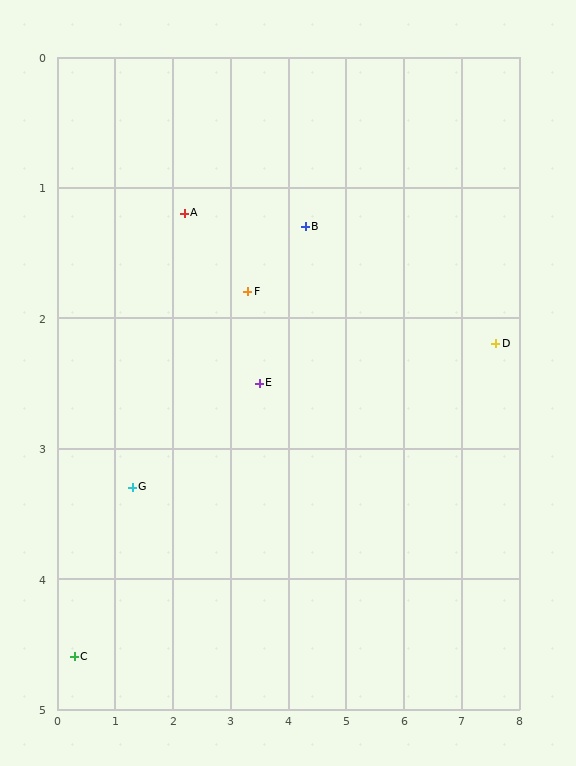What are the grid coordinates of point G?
Point G is at approximately (1.3, 3.3).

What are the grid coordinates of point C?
Point C is at approximately (0.3, 4.6).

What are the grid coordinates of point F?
Point F is at approximately (3.3, 1.8).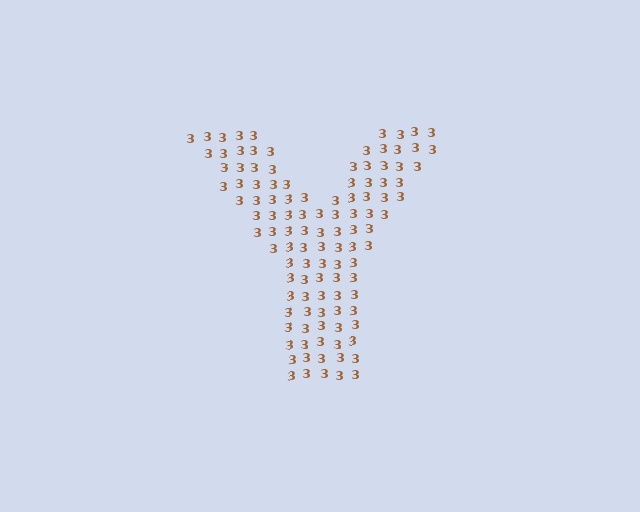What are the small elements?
The small elements are digit 3's.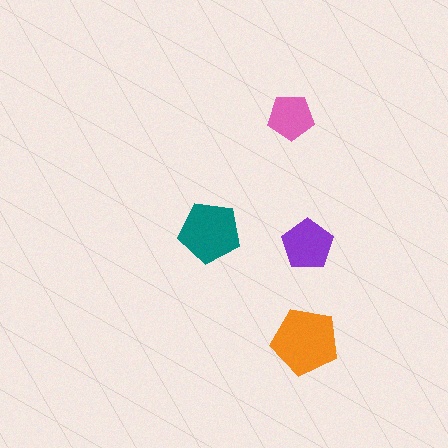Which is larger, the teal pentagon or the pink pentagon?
The teal one.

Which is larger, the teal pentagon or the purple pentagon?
The teal one.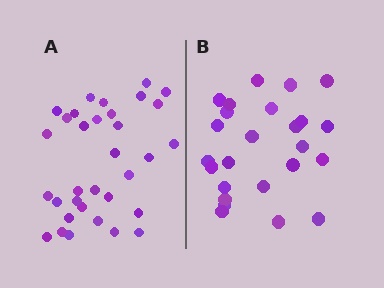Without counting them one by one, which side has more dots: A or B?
Region A (the left region) has more dots.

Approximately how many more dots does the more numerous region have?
Region A has roughly 8 or so more dots than region B.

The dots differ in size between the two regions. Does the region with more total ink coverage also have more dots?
No. Region B has more total ink coverage because its dots are larger, but region A actually contains more individual dots. Total area can be misleading — the number of items is what matters here.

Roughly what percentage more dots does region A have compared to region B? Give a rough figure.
About 30% more.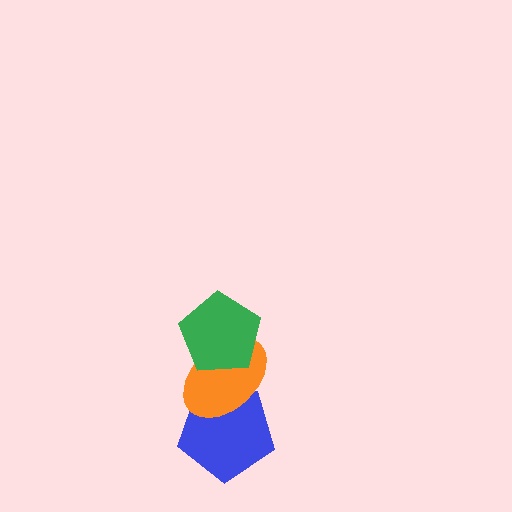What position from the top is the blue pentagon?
The blue pentagon is 3rd from the top.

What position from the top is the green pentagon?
The green pentagon is 1st from the top.